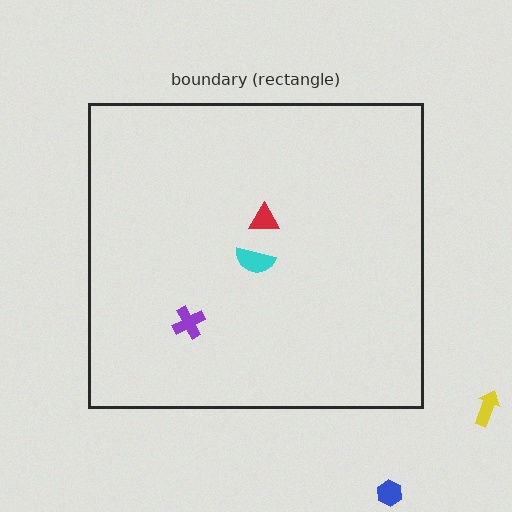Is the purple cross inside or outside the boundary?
Inside.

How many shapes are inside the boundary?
3 inside, 2 outside.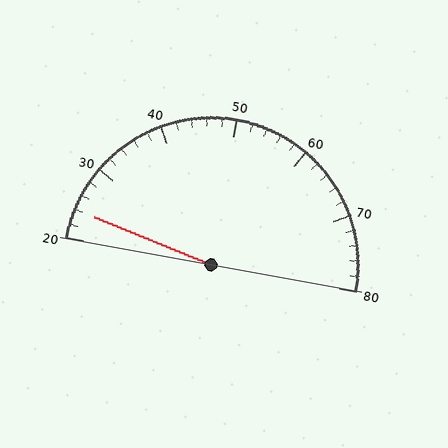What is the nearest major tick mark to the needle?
The nearest major tick mark is 20.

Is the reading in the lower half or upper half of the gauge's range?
The reading is in the lower half of the range (20 to 80).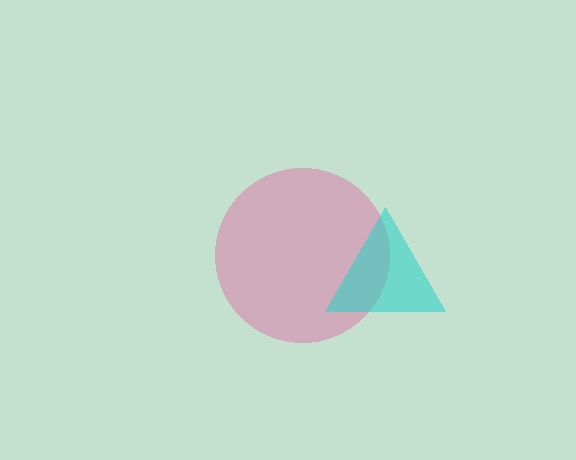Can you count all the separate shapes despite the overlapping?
Yes, there are 2 separate shapes.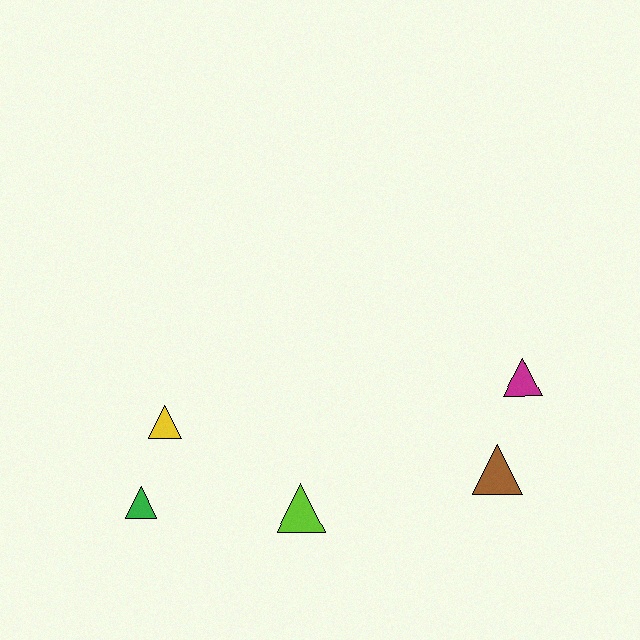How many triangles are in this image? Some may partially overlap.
There are 5 triangles.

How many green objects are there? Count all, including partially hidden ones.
There is 1 green object.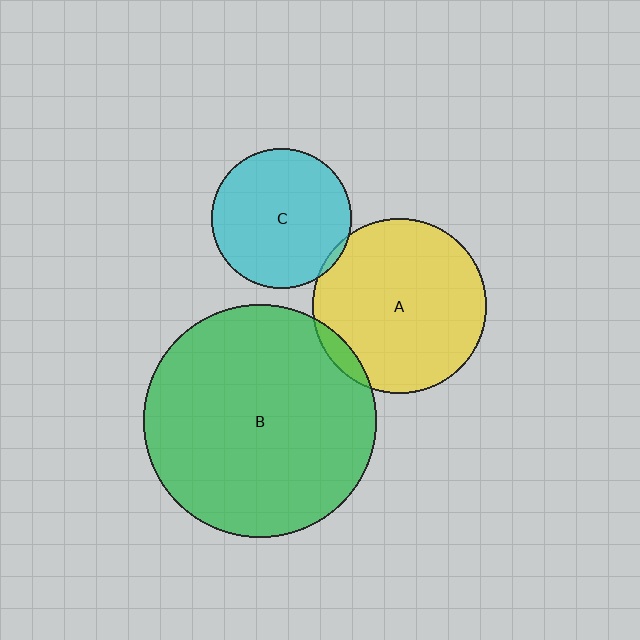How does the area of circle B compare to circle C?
Approximately 2.8 times.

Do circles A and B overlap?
Yes.